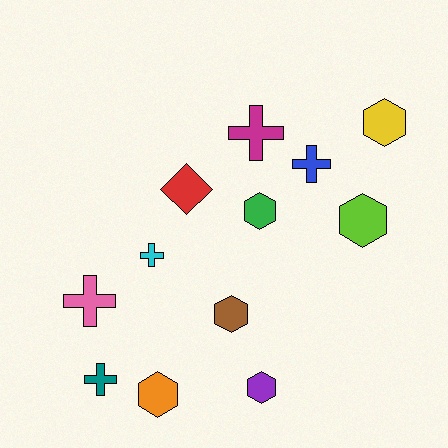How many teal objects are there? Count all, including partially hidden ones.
There is 1 teal object.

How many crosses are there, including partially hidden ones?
There are 5 crosses.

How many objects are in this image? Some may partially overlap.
There are 12 objects.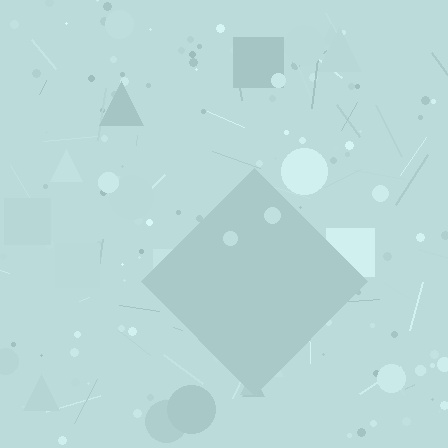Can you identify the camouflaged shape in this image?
The camouflaged shape is a diamond.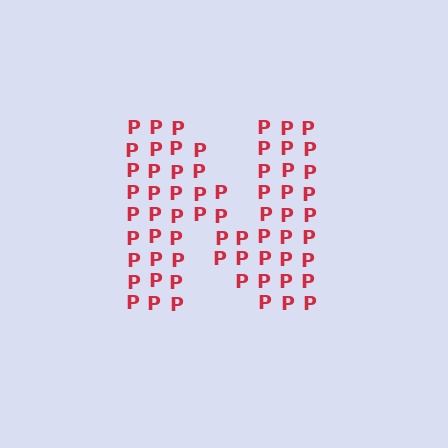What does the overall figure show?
The overall figure shows the letter N.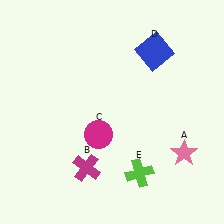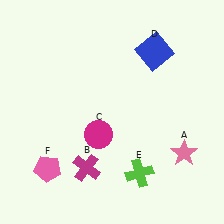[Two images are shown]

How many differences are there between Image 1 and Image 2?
There is 1 difference between the two images.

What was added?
A pink pentagon (F) was added in Image 2.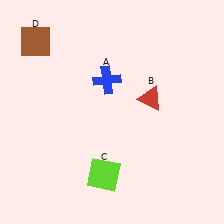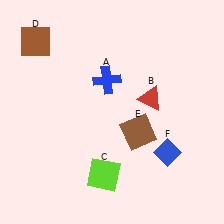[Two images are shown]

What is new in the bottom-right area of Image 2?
A brown square (E) was added in the bottom-right area of Image 2.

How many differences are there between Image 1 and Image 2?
There are 2 differences between the two images.